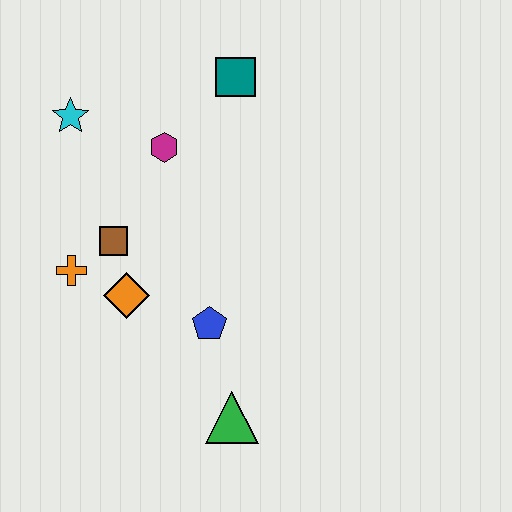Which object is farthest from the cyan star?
The green triangle is farthest from the cyan star.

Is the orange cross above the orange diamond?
Yes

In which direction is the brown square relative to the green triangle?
The brown square is above the green triangle.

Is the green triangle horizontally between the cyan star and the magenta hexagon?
No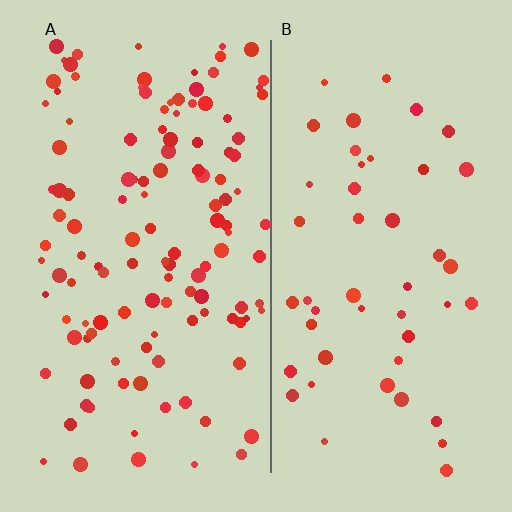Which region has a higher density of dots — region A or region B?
A (the left).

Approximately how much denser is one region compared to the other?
Approximately 2.6× — region A over region B.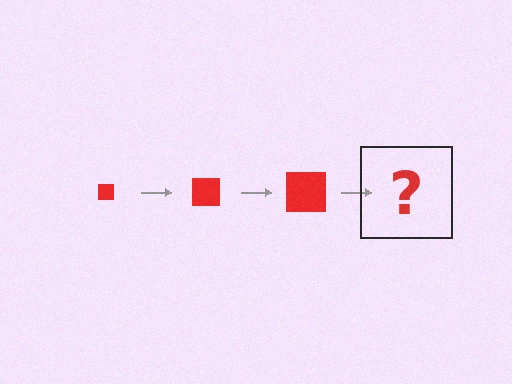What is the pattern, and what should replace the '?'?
The pattern is that the square gets progressively larger each step. The '?' should be a red square, larger than the previous one.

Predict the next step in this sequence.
The next step is a red square, larger than the previous one.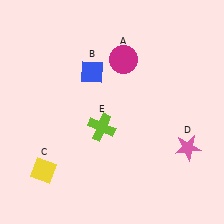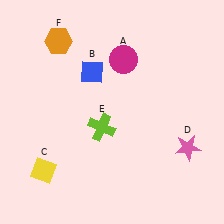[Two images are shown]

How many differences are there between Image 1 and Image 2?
There is 1 difference between the two images.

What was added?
An orange hexagon (F) was added in Image 2.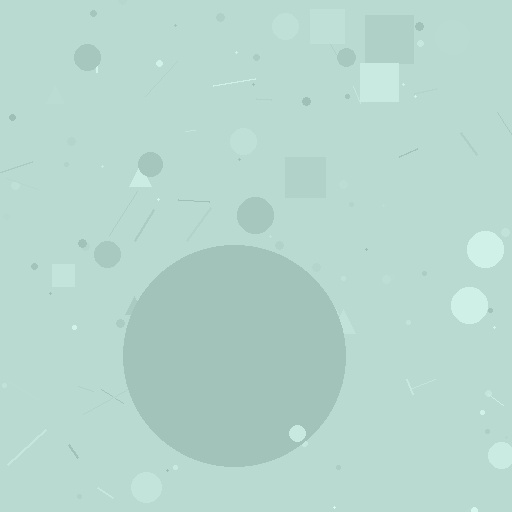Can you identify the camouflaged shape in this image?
The camouflaged shape is a circle.